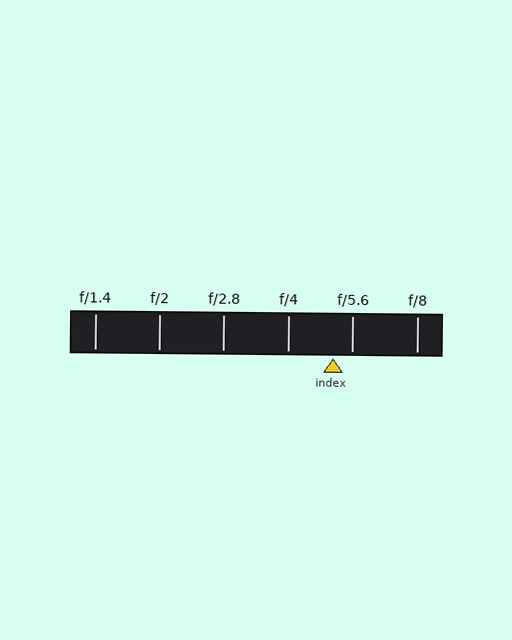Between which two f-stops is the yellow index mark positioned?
The index mark is between f/4 and f/5.6.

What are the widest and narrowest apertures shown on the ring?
The widest aperture shown is f/1.4 and the narrowest is f/8.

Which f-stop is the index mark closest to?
The index mark is closest to f/5.6.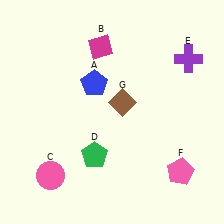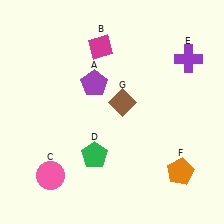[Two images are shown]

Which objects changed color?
A changed from blue to purple. F changed from pink to orange.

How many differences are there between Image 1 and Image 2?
There are 2 differences between the two images.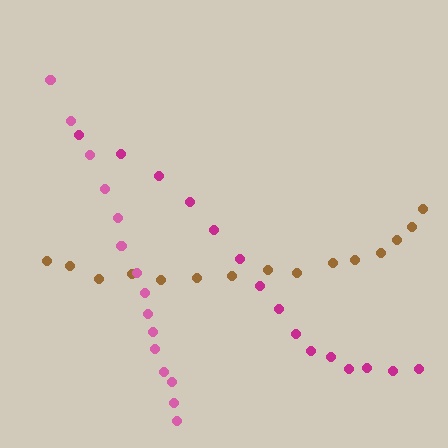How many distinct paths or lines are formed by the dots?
There are 3 distinct paths.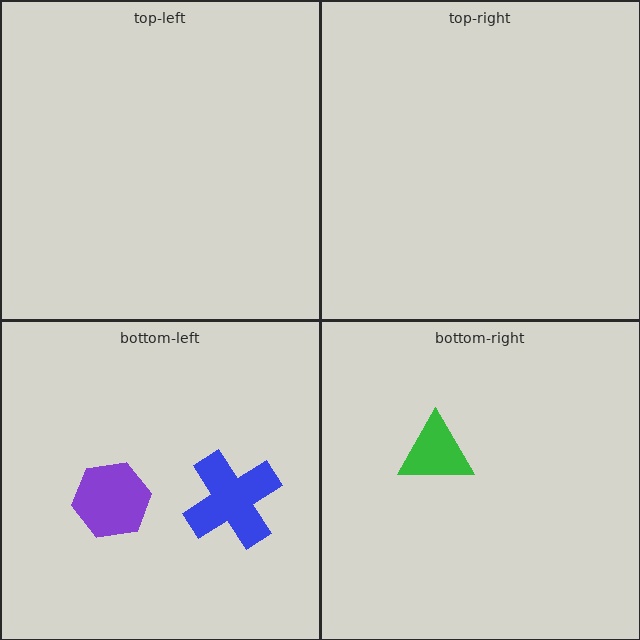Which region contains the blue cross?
The bottom-left region.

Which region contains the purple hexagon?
The bottom-left region.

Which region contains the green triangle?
The bottom-right region.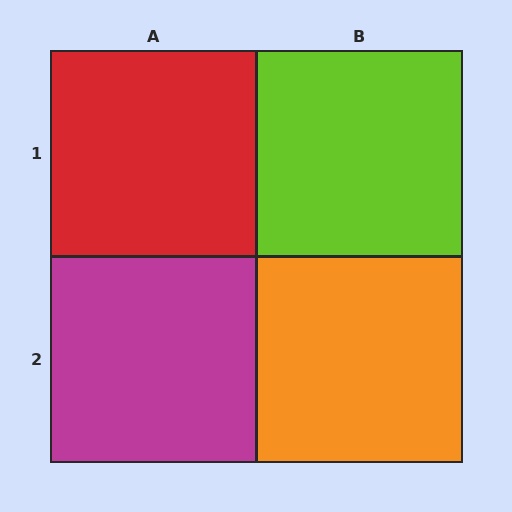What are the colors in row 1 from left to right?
Red, lime.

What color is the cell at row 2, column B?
Orange.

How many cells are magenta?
1 cell is magenta.